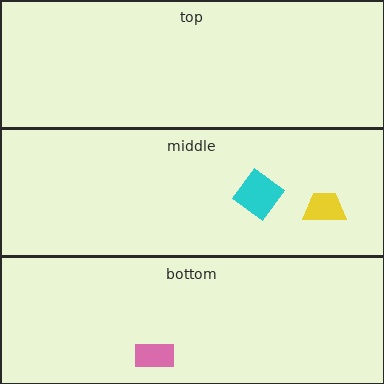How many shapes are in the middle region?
2.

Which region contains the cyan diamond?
The middle region.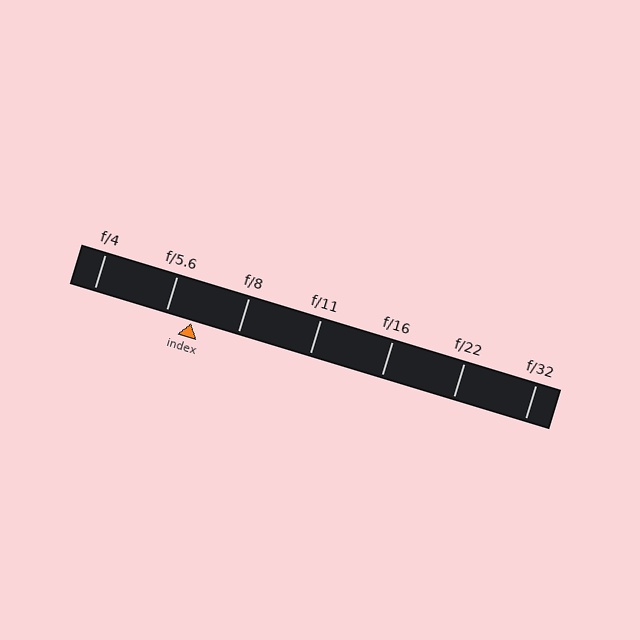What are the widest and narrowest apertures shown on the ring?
The widest aperture shown is f/4 and the narrowest is f/32.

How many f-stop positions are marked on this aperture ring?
There are 7 f-stop positions marked.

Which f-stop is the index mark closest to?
The index mark is closest to f/5.6.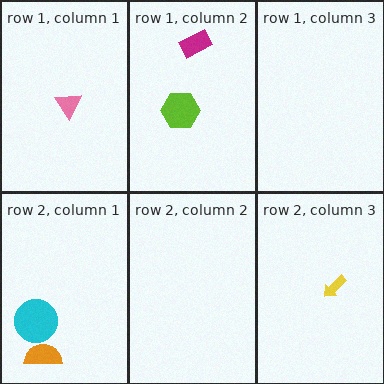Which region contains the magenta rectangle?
The row 1, column 2 region.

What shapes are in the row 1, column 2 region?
The lime hexagon, the magenta rectangle.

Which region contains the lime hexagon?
The row 1, column 2 region.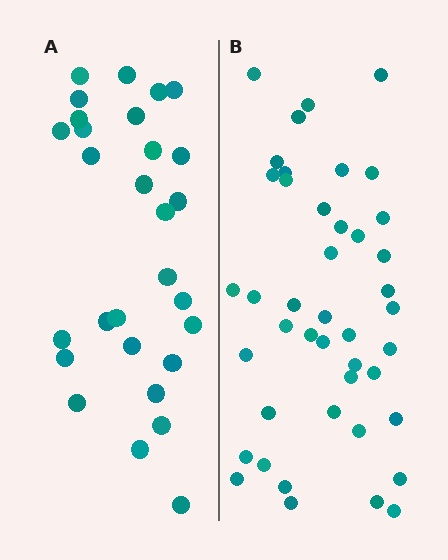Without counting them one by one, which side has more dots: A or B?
Region B (the right region) has more dots.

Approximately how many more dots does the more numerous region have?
Region B has approximately 15 more dots than region A.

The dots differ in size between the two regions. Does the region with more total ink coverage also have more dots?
No. Region A has more total ink coverage because its dots are larger, but region B actually contains more individual dots. Total area can be misleading — the number of items is what matters here.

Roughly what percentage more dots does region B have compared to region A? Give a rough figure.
About 50% more.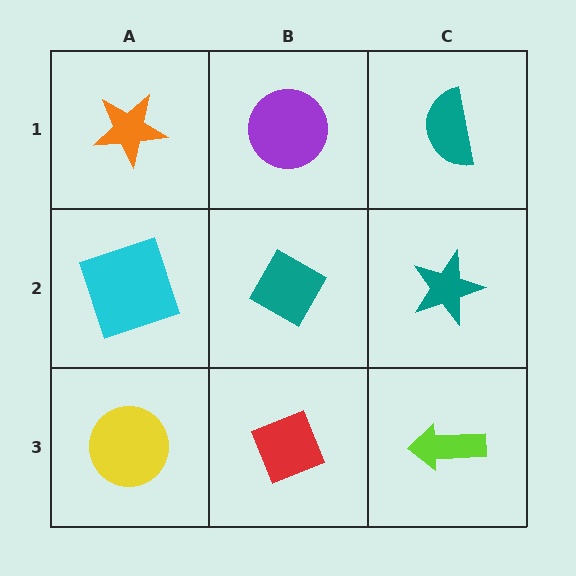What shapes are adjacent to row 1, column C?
A teal star (row 2, column C), a purple circle (row 1, column B).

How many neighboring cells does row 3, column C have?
2.